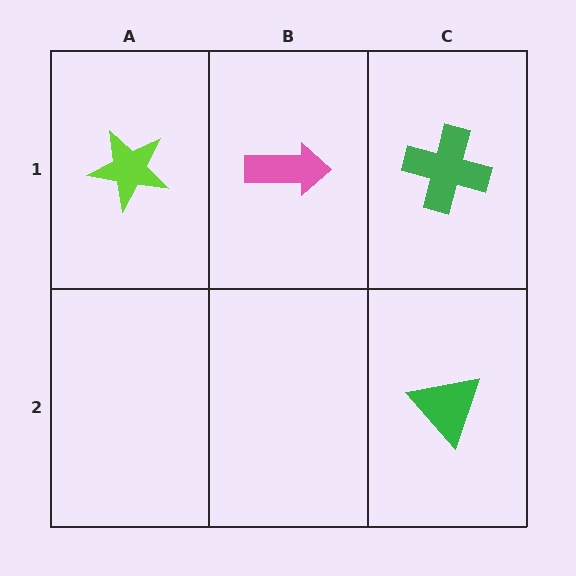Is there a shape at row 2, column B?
No, that cell is empty.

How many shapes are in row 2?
1 shape.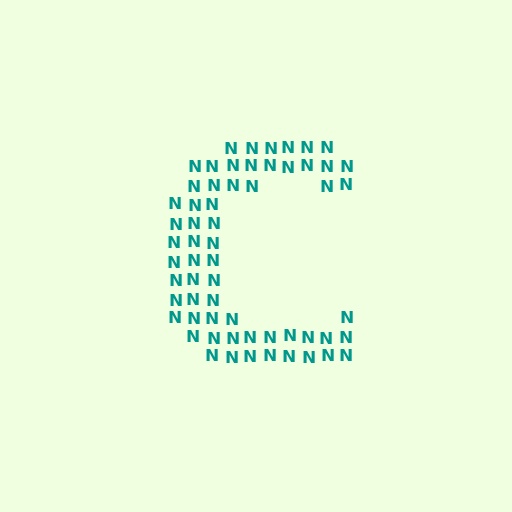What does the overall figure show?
The overall figure shows the letter C.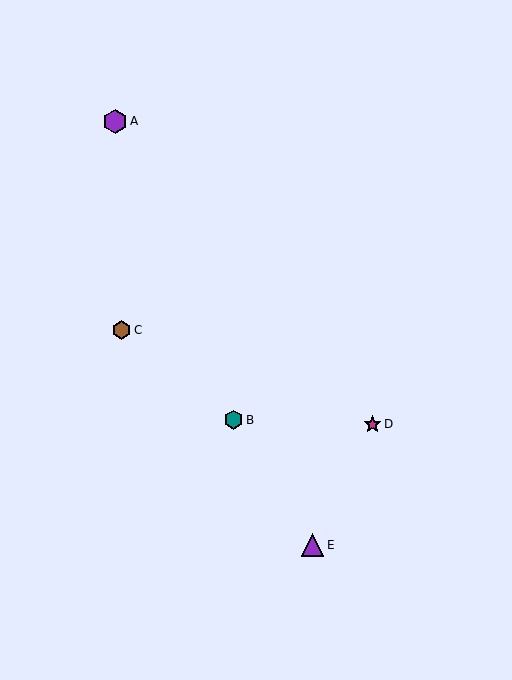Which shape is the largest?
The purple hexagon (labeled A) is the largest.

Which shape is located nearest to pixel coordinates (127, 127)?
The purple hexagon (labeled A) at (115, 121) is nearest to that location.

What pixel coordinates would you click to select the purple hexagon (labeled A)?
Click at (115, 121) to select the purple hexagon A.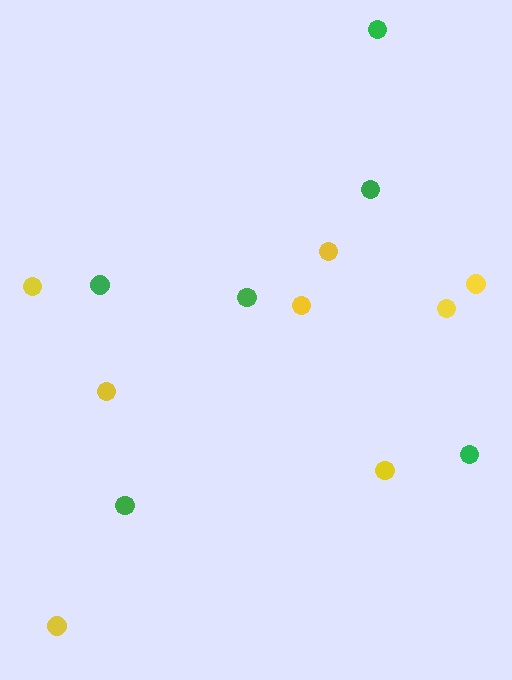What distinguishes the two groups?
There are 2 groups: one group of yellow circles (8) and one group of green circles (6).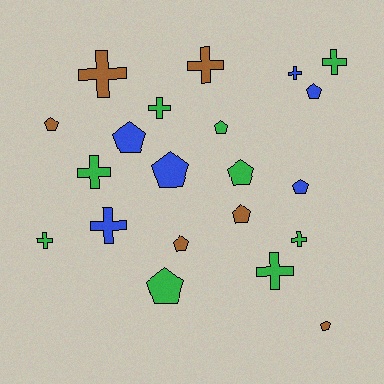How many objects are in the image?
There are 21 objects.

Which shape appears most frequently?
Pentagon, with 11 objects.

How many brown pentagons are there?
There are 4 brown pentagons.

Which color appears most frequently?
Green, with 9 objects.